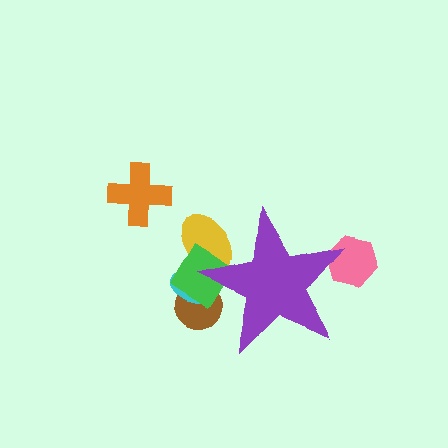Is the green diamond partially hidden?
Yes, the green diamond is partially hidden behind the purple star.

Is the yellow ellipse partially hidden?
Yes, the yellow ellipse is partially hidden behind the purple star.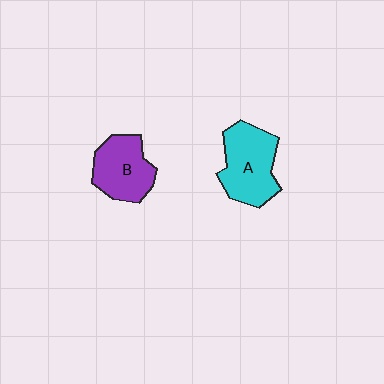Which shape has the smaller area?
Shape B (purple).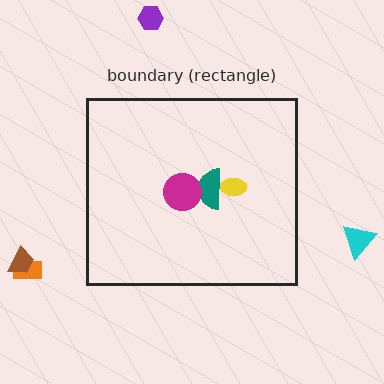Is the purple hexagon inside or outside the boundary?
Outside.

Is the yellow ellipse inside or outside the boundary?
Inside.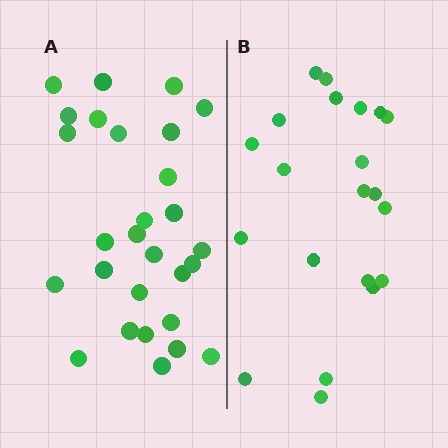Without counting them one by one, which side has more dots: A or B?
Region A (the left region) has more dots.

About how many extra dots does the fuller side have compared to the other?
Region A has roughly 8 or so more dots than region B.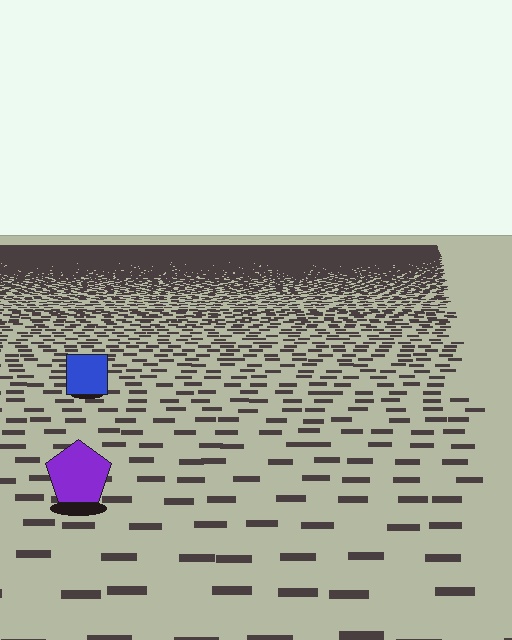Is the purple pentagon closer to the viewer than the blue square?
Yes. The purple pentagon is closer — you can tell from the texture gradient: the ground texture is coarser near it.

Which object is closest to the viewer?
The purple pentagon is closest. The texture marks near it are larger and more spread out.